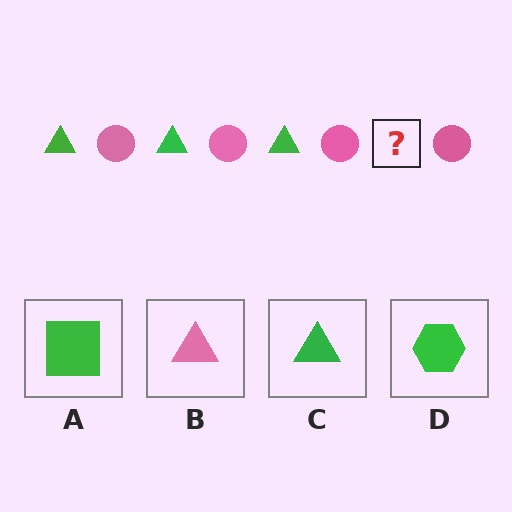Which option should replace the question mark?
Option C.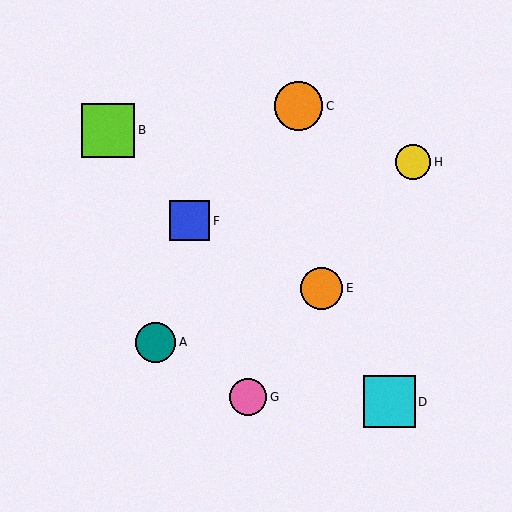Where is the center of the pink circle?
The center of the pink circle is at (248, 397).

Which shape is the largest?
The lime square (labeled B) is the largest.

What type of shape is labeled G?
Shape G is a pink circle.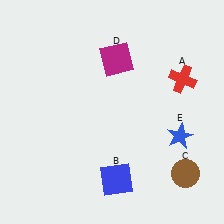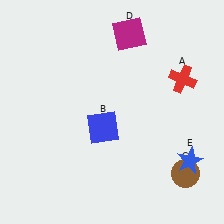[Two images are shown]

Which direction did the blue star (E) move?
The blue star (E) moved down.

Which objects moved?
The objects that moved are: the blue square (B), the magenta square (D), the blue star (E).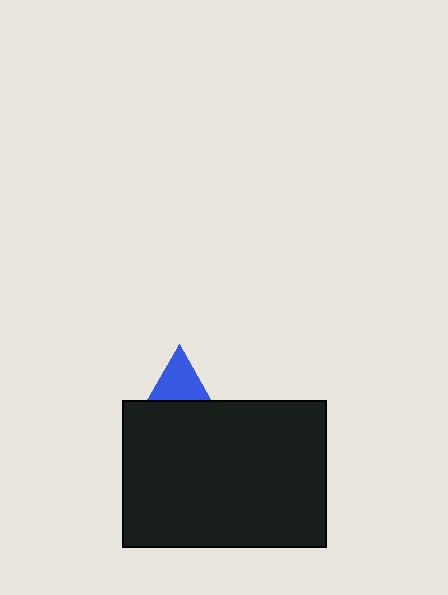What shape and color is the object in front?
The object in front is a black rectangle.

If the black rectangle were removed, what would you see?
You would see the complete blue triangle.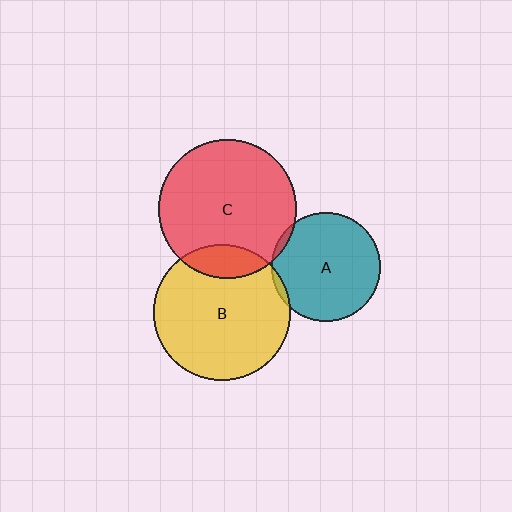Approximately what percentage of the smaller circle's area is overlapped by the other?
Approximately 15%.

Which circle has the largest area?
Circle C (red).